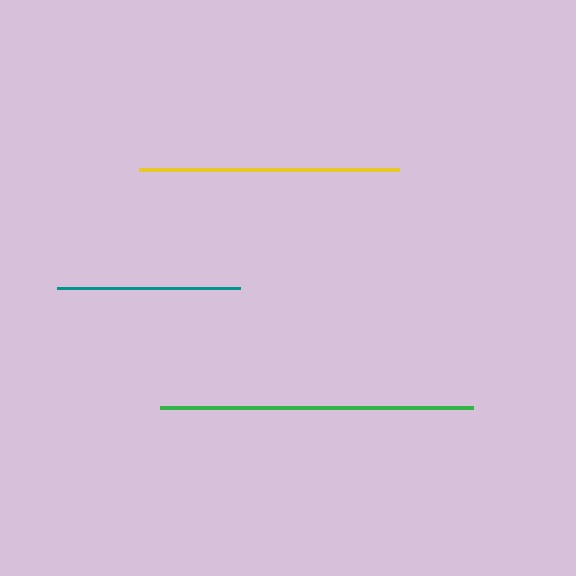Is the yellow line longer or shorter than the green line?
The green line is longer than the yellow line.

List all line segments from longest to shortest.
From longest to shortest: green, yellow, teal.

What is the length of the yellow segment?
The yellow segment is approximately 261 pixels long.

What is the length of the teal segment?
The teal segment is approximately 183 pixels long.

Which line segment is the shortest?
The teal line is the shortest at approximately 183 pixels.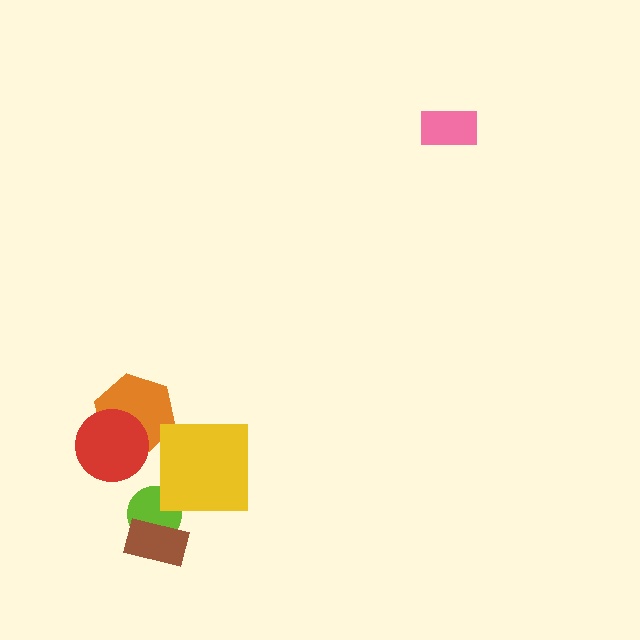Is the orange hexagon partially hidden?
Yes, it is partially covered by another shape.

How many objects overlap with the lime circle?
1 object overlaps with the lime circle.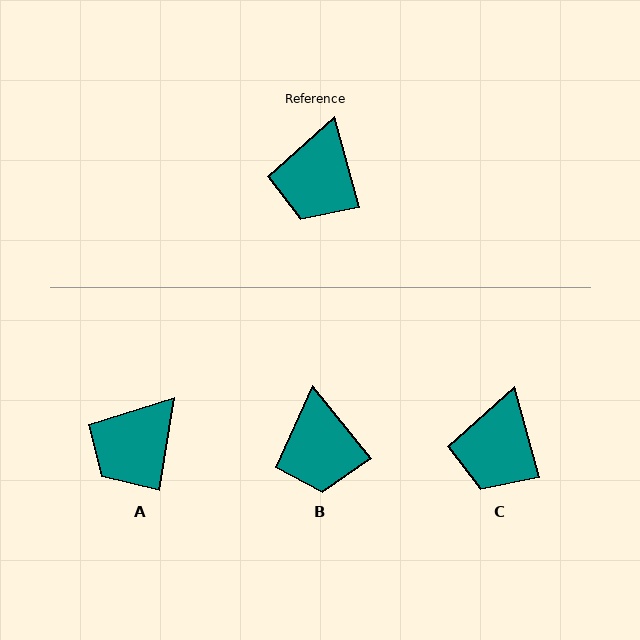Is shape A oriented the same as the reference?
No, it is off by about 24 degrees.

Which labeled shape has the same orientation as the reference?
C.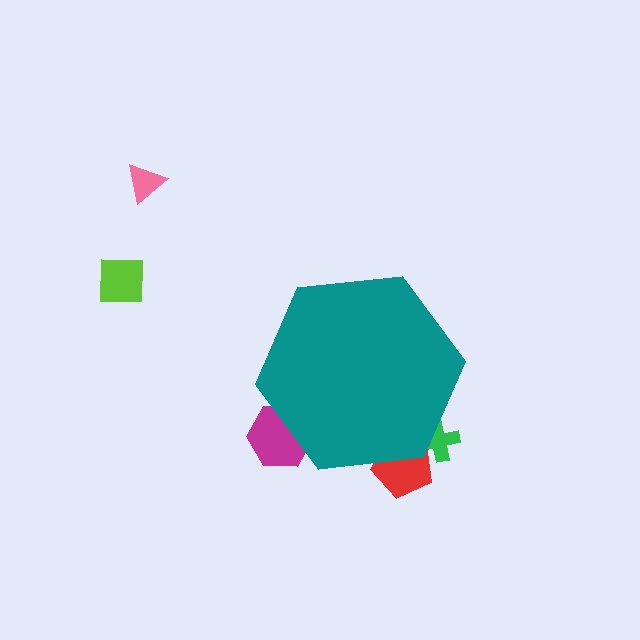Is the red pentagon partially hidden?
Yes, the red pentagon is partially hidden behind the teal hexagon.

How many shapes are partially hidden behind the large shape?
3 shapes are partially hidden.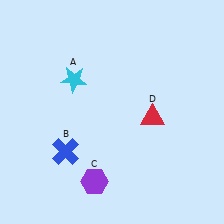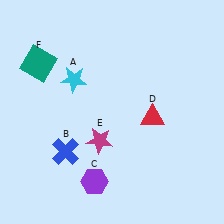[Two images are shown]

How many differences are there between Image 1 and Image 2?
There are 2 differences between the two images.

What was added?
A magenta star (E), a teal square (F) were added in Image 2.